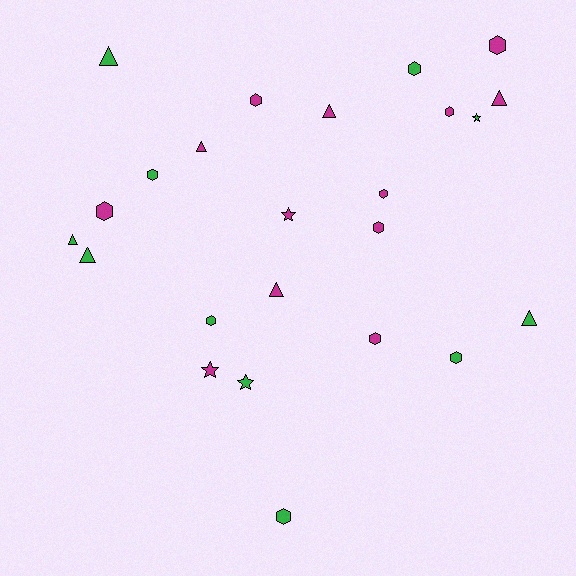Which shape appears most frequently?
Hexagon, with 12 objects.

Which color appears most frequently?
Magenta, with 13 objects.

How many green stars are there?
There are 2 green stars.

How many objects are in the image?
There are 24 objects.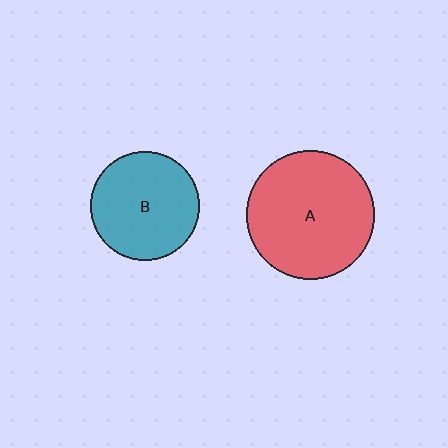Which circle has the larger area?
Circle A (red).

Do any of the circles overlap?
No, none of the circles overlap.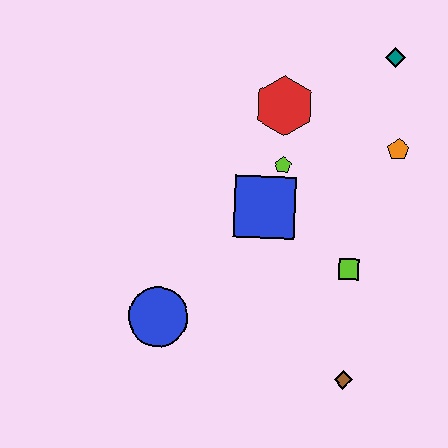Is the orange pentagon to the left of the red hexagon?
No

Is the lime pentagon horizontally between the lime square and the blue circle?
Yes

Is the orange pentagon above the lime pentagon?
Yes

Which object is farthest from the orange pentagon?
The blue circle is farthest from the orange pentagon.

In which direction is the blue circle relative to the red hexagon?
The blue circle is below the red hexagon.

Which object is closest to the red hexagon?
The lime pentagon is closest to the red hexagon.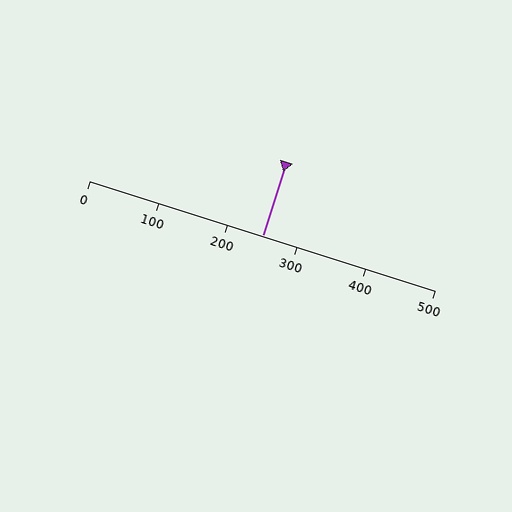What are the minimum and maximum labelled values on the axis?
The axis runs from 0 to 500.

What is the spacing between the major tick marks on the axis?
The major ticks are spaced 100 apart.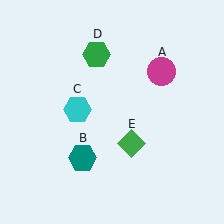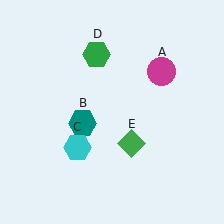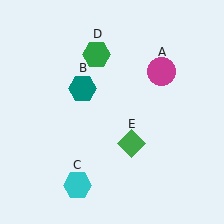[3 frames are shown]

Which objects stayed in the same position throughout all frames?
Magenta circle (object A) and green hexagon (object D) and green diamond (object E) remained stationary.